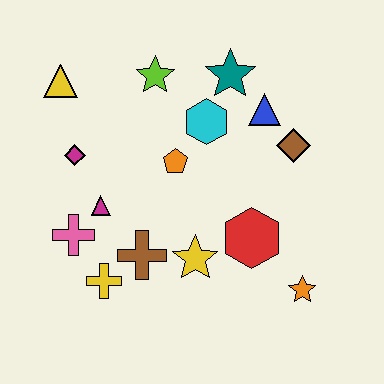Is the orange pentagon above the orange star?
Yes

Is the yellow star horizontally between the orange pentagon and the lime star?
No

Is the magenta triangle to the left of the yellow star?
Yes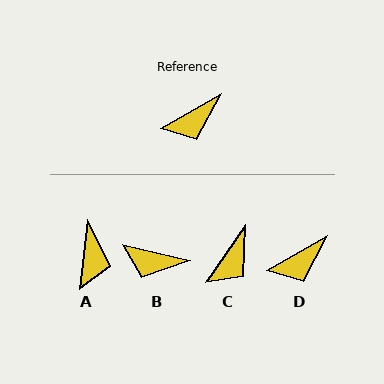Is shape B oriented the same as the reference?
No, it is off by about 43 degrees.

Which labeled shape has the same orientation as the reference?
D.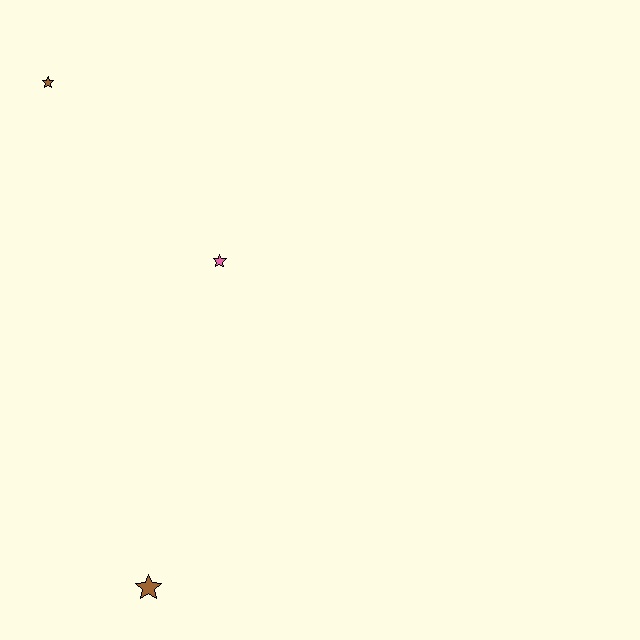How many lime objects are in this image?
There are no lime objects.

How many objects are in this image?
There are 3 objects.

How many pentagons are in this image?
There are no pentagons.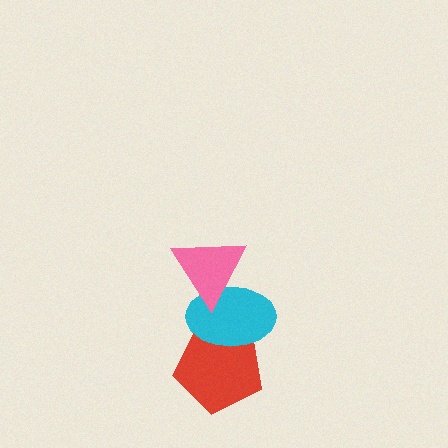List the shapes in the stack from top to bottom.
From top to bottom: the pink triangle, the cyan ellipse, the red pentagon.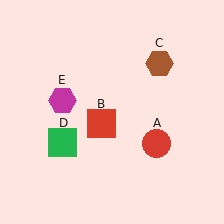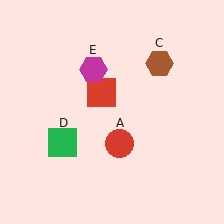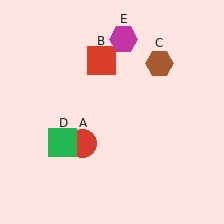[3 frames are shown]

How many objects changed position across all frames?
3 objects changed position: red circle (object A), red square (object B), magenta hexagon (object E).